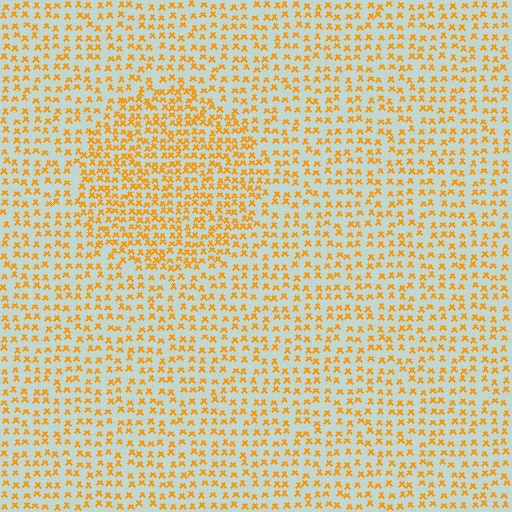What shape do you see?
I see a circle.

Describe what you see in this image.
The image contains small orange elements arranged at two different densities. A circle-shaped region is visible where the elements are more densely packed than the surrounding area.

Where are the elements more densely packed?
The elements are more densely packed inside the circle boundary.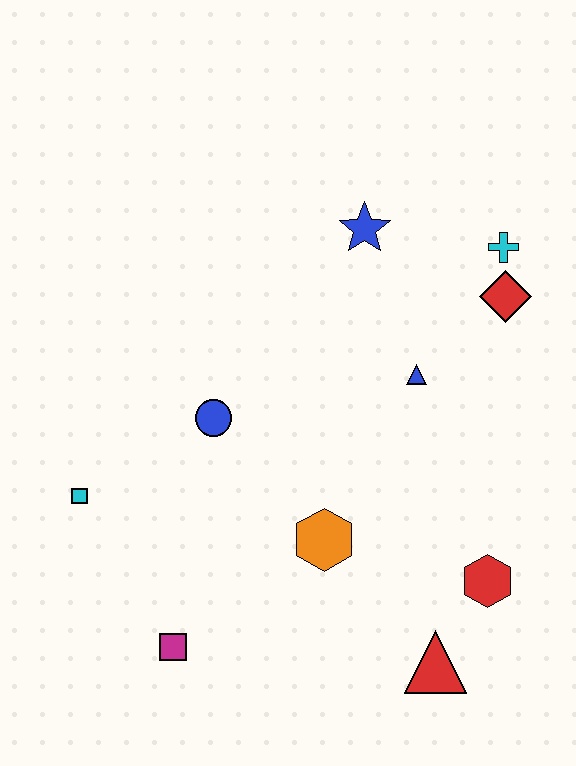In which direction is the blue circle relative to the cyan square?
The blue circle is to the right of the cyan square.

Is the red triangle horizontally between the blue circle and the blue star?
No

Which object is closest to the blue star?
The cyan cross is closest to the blue star.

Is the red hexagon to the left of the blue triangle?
No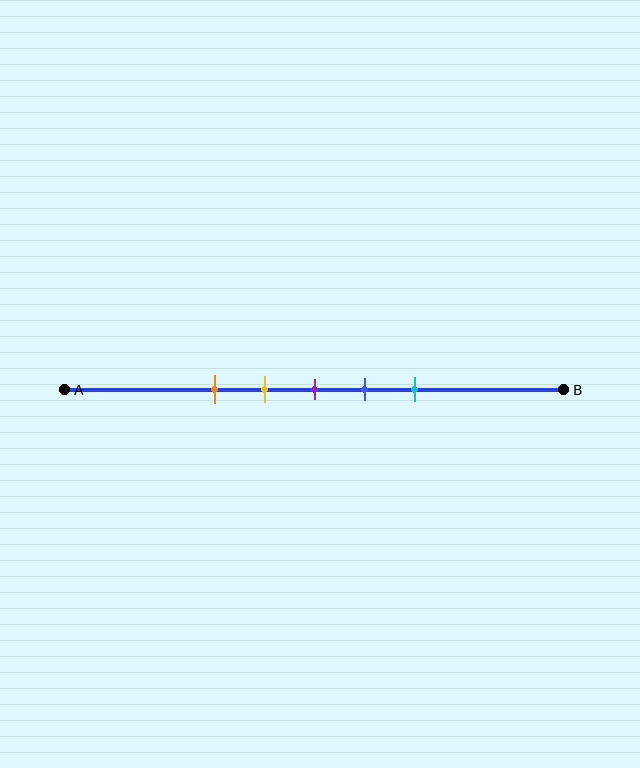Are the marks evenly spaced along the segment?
Yes, the marks are approximately evenly spaced.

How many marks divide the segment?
There are 5 marks dividing the segment.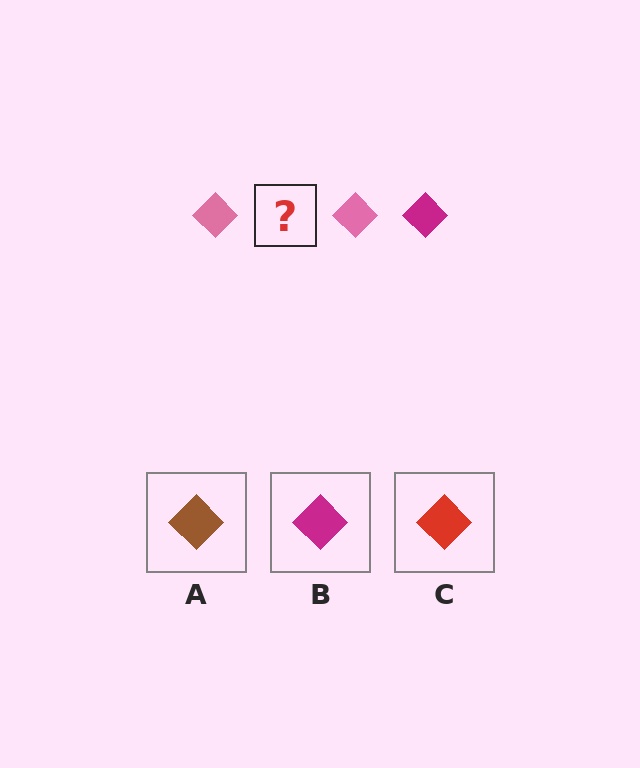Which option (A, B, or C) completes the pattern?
B.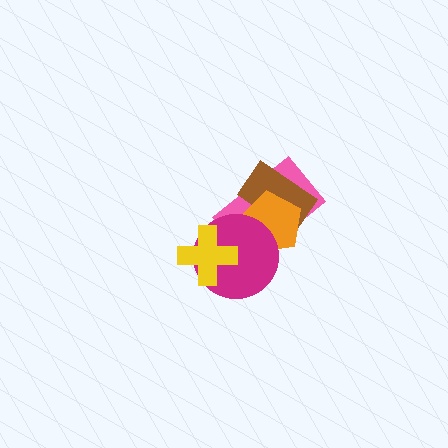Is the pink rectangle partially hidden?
Yes, it is partially covered by another shape.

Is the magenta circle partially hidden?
Yes, it is partially covered by another shape.